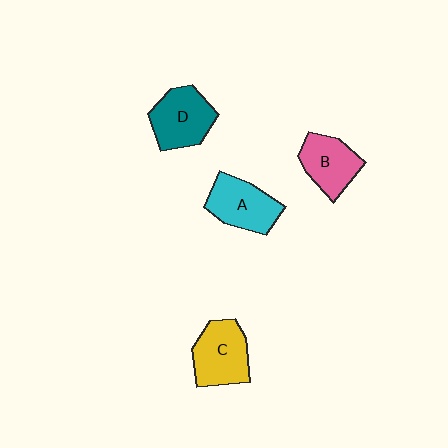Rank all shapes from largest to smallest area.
From largest to smallest: C (yellow), D (teal), A (cyan), B (pink).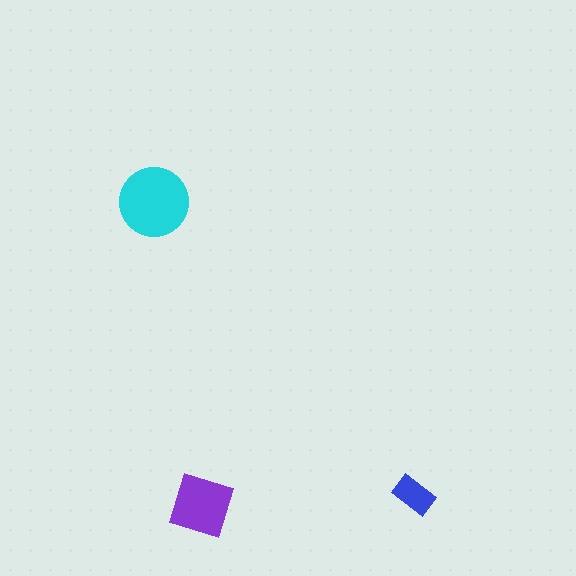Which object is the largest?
The cyan circle.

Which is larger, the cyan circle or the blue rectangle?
The cyan circle.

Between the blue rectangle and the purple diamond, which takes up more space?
The purple diamond.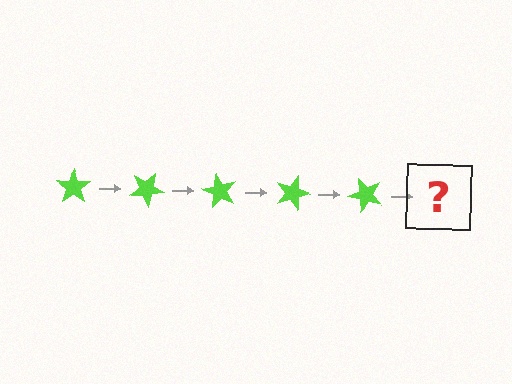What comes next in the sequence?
The next element should be a lime star rotated 150 degrees.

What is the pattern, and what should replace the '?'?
The pattern is that the star rotates 30 degrees each step. The '?' should be a lime star rotated 150 degrees.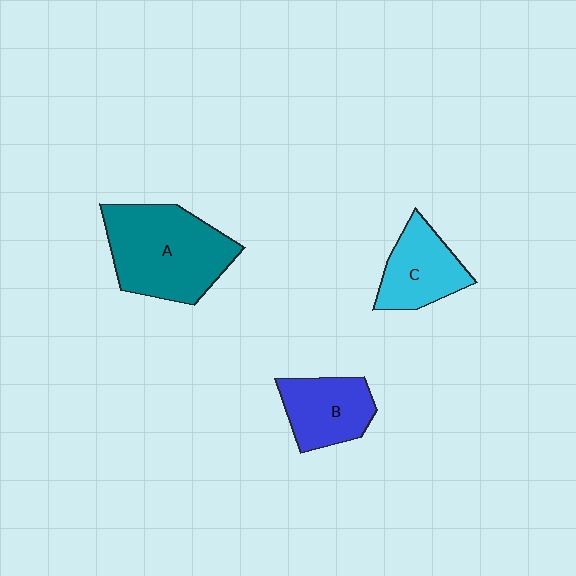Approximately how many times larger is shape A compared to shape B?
Approximately 1.8 times.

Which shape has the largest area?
Shape A (teal).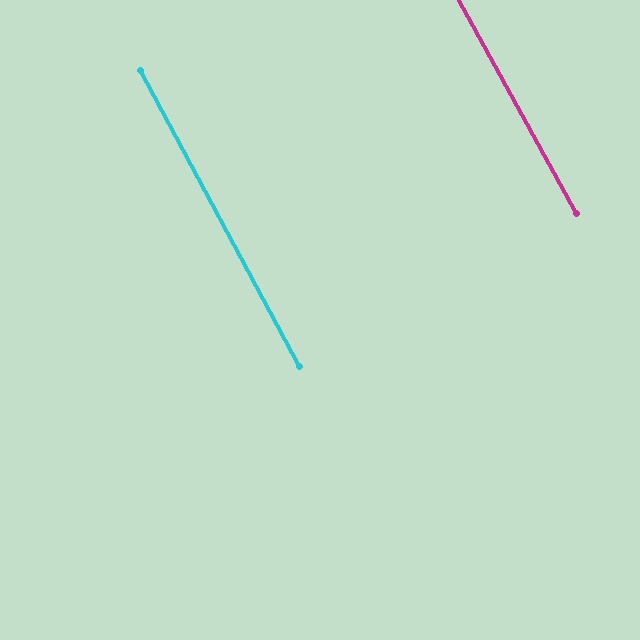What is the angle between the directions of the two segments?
Approximately 0 degrees.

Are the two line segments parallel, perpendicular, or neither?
Parallel — their directions differ by only 0.4°.